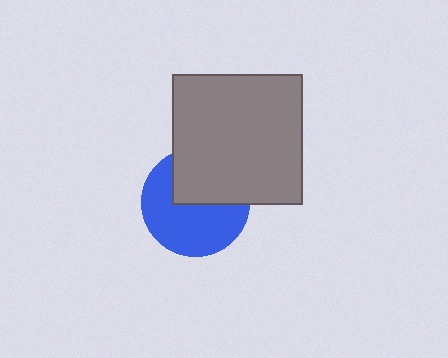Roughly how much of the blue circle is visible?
About half of it is visible (roughly 59%).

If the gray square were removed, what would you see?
You would see the complete blue circle.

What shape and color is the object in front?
The object in front is a gray square.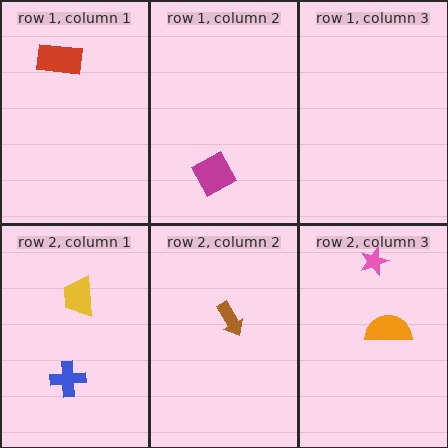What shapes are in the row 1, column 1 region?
The red rectangle.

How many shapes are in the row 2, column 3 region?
2.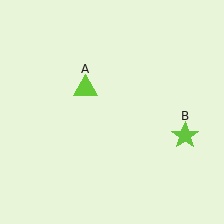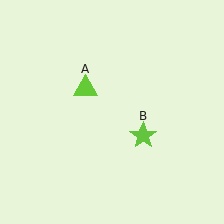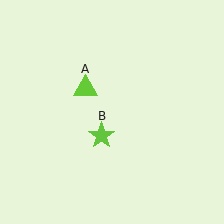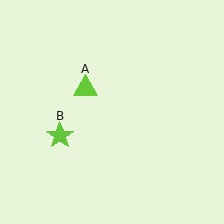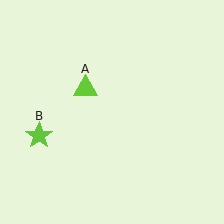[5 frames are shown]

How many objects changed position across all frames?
1 object changed position: lime star (object B).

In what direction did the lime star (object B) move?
The lime star (object B) moved left.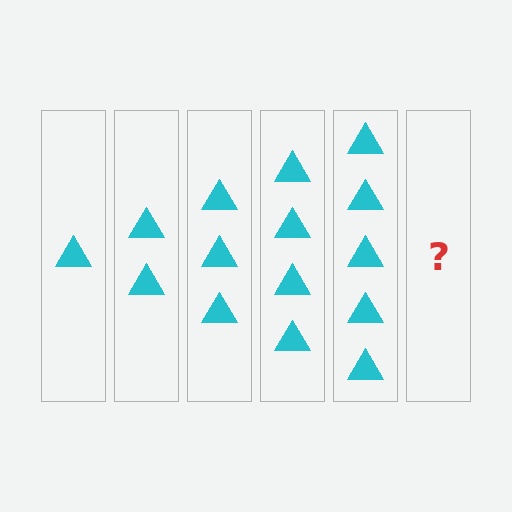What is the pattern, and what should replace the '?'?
The pattern is that each step adds one more triangle. The '?' should be 6 triangles.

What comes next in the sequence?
The next element should be 6 triangles.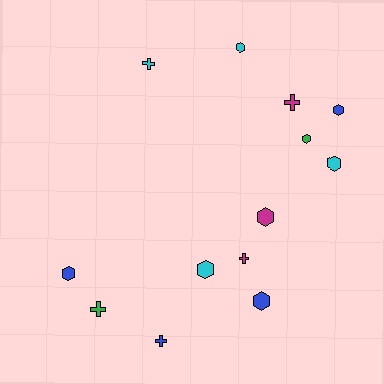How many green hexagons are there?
There is 1 green hexagon.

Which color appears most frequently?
Blue, with 4 objects.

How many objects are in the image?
There are 13 objects.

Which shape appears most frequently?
Hexagon, with 8 objects.